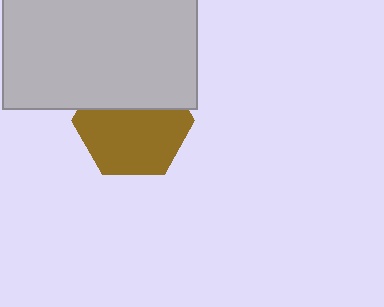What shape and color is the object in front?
The object in front is a light gray rectangle.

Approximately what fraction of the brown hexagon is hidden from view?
Roughly 36% of the brown hexagon is hidden behind the light gray rectangle.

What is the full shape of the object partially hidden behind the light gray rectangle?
The partially hidden object is a brown hexagon.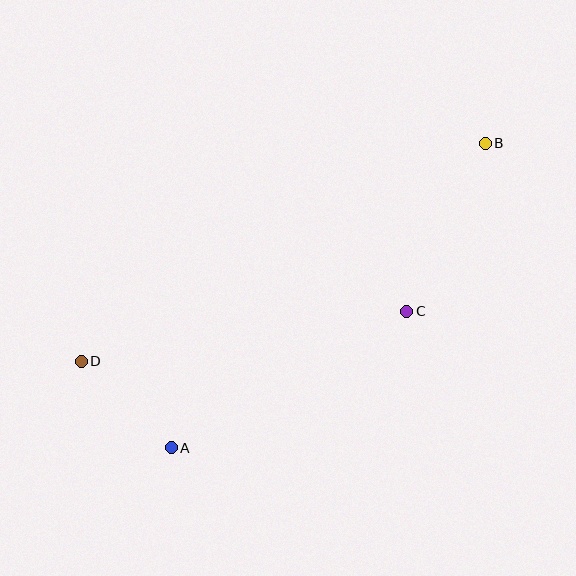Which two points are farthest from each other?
Points B and D are farthest from each other.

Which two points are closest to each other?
Points A and D are closest to each other.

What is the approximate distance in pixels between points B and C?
The distance between B and C is approximately 186 pixels.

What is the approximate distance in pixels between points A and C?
The distance between A and C is approximately 272 pixels.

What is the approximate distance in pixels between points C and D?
The distance between C and D is approximately 329 pixels.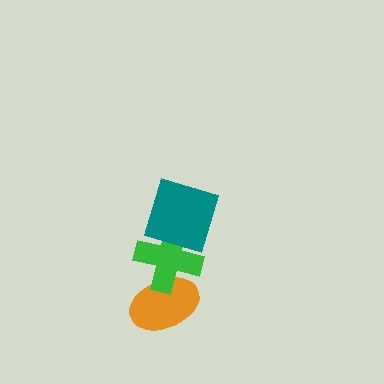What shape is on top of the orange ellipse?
The green cross is on top of the orange ellipse.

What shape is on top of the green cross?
The teal square is on top of the green cross.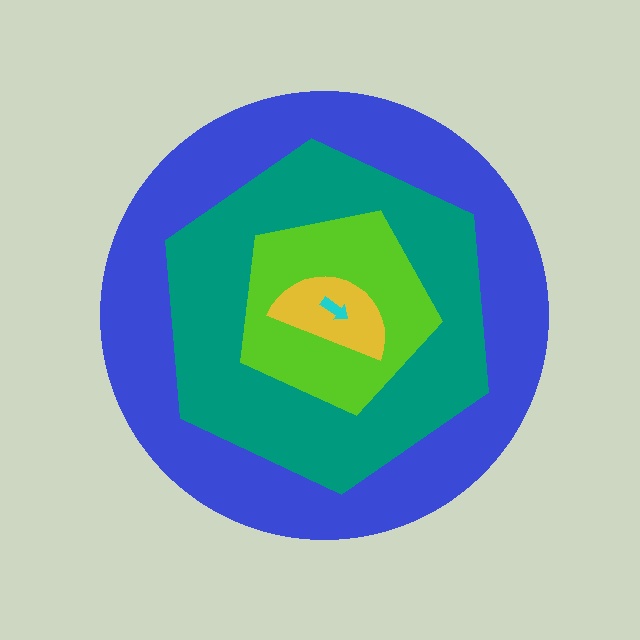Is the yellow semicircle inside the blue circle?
Yes.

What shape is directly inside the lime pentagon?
The yellow semicircle.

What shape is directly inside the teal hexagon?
The lime pentagon.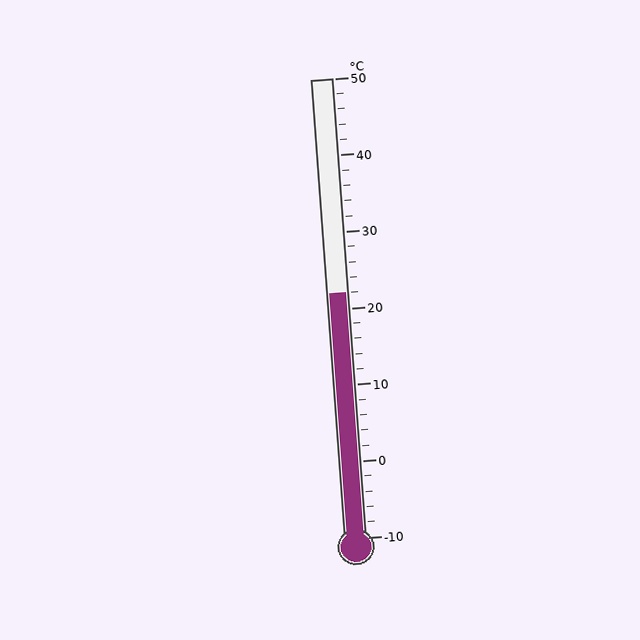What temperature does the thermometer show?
The thermometer shows approximately 22°C.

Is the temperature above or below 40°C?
The temperature is below 40°C.